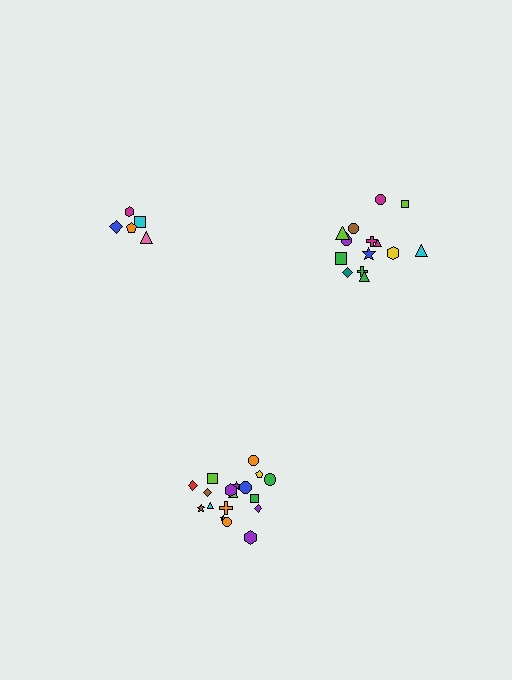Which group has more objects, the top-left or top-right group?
The top-right group.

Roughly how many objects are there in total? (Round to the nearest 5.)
Roughly 40 objects in total.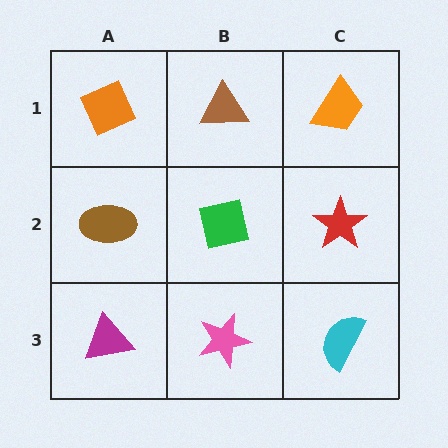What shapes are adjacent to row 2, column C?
An orange trapezoid (row 1, column C), a cyan semicircle (row 3, column C), a green square (row 2, column B).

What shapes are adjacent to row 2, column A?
An orange diamond (row 1, column A), a magenta triangle (row 3, column A), a green square (row 2, column B).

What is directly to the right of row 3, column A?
A pink star.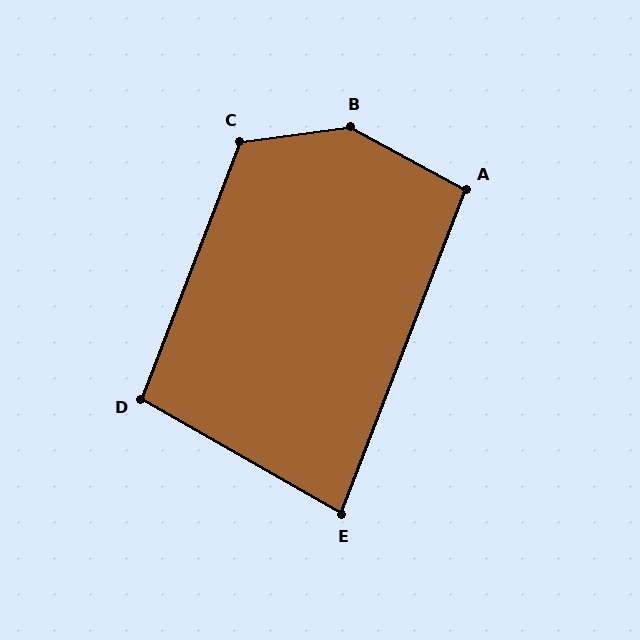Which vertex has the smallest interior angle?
E, at approximately 81 degrees.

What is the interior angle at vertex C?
Approximately 119 degrees (obtuse).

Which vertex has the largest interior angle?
B, at approximately 144 degrees.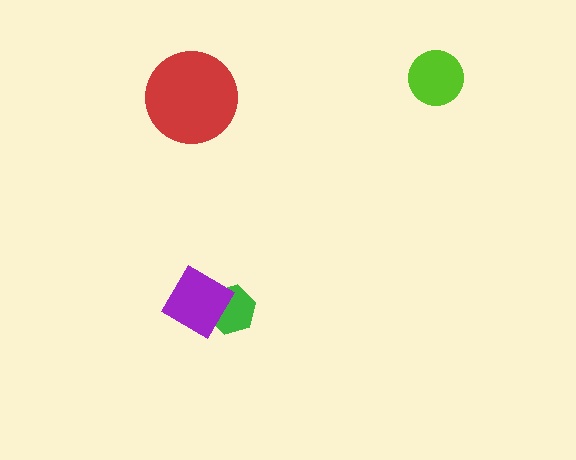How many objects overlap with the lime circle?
0 objects overlap with the lime circle.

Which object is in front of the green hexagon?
The purple diamond is in front of the green hexagon.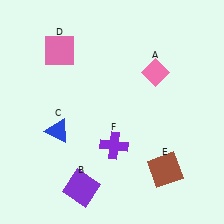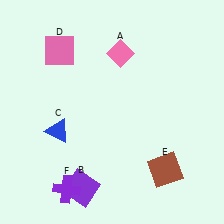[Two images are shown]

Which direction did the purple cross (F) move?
The purple cross (F) moved left.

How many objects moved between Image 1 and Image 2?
2 objects moved between the two images.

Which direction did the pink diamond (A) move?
The pink diamond (A) moved left.